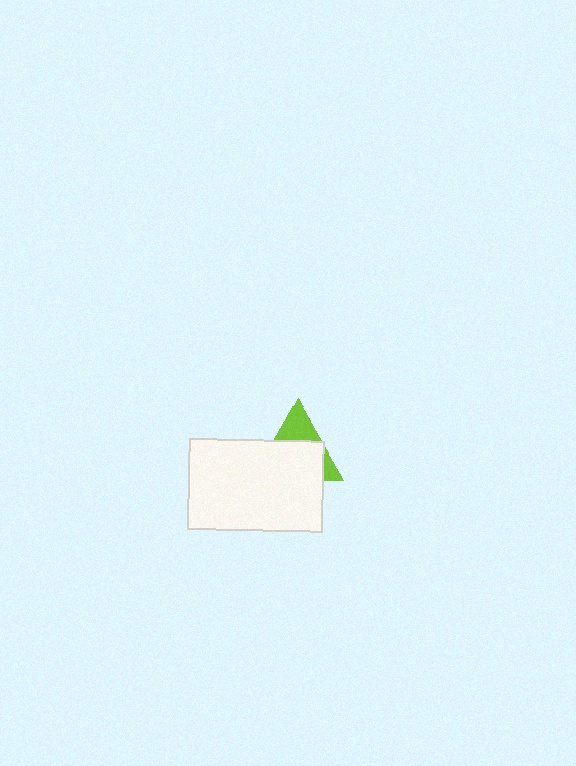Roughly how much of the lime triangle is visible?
A small part of it is visible (roughly 35%).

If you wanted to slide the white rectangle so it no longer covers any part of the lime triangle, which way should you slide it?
Slide it down — that is the most direct way to separate the two shapes.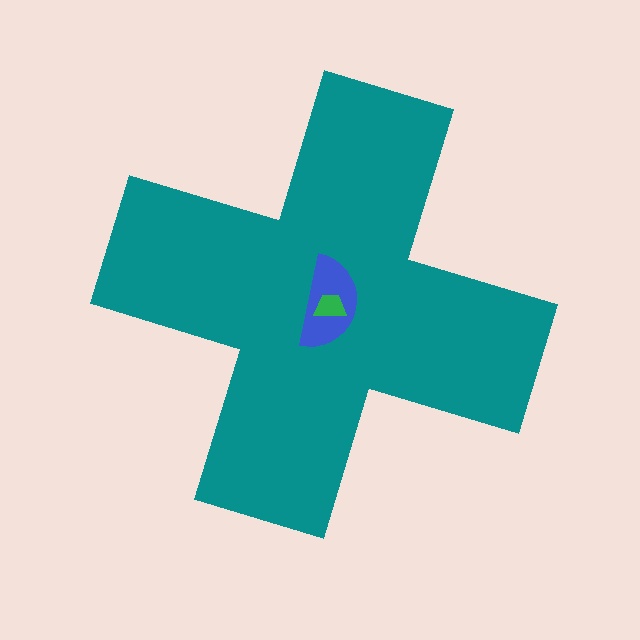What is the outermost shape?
The teal cross.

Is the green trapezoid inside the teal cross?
Yes.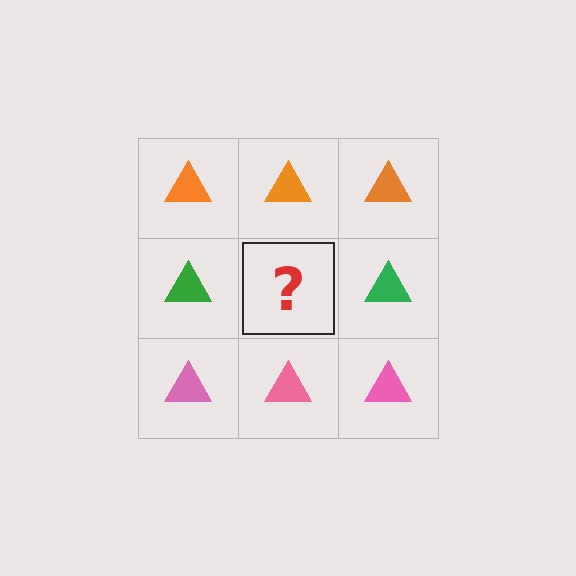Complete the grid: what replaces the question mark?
The question mark should be replaced with a green triangle.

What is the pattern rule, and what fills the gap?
The rule is that each row has a consistent color. The gap should be filled with a green triangle.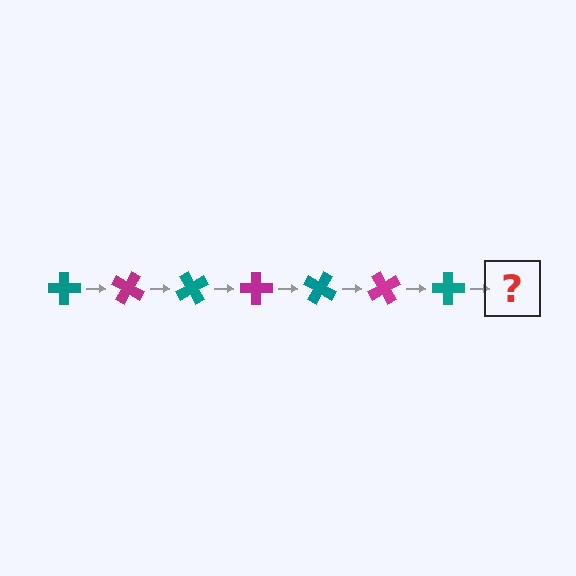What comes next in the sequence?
The next element should be a magenta cross, rotated 210 degrees from the start.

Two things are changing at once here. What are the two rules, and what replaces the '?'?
The two rules are that it rotates 30 degrees each step and the color cycles through teal and magenta. The '?' should be a magenta cross, rotated 210 degrees from the start.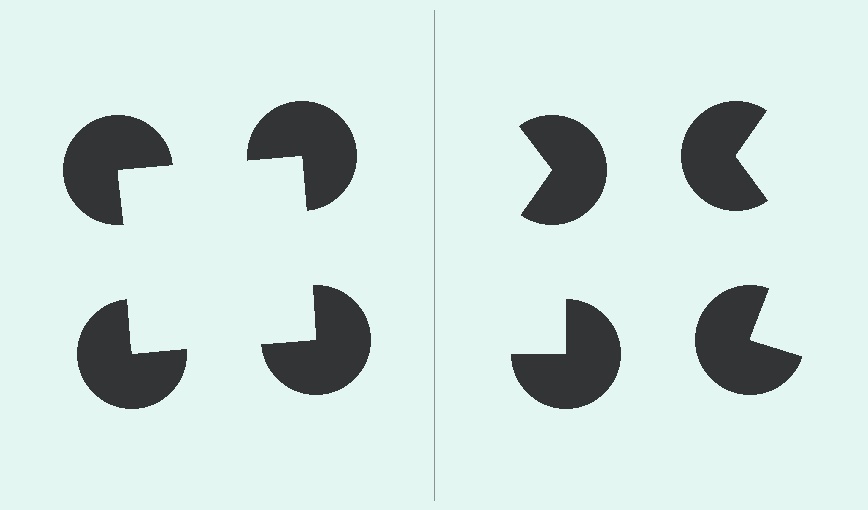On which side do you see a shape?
An illusory square appears on the left side. On the right side the wedge cuts are rotated, so no coherent shape forms.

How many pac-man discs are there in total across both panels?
8 — 4 on each side.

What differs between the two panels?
The pac-man discs are positioned identically on both sides; only the wedge orientations differ. On the left they align to a square; on the right they are misaligned.